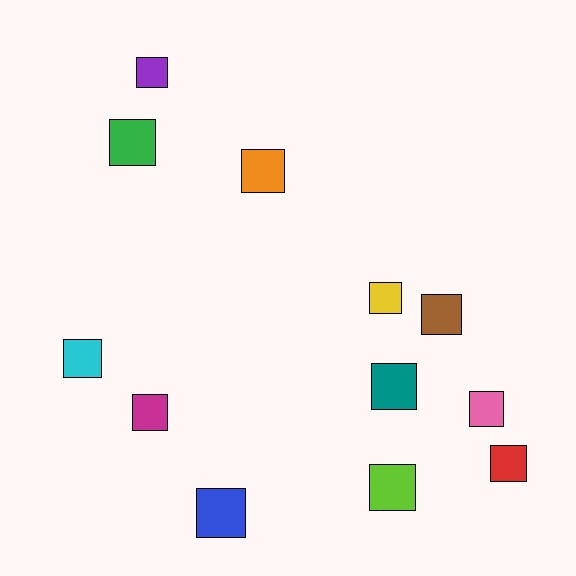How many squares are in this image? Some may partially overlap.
There are 12 squares.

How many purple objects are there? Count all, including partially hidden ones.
There is 1 purple object.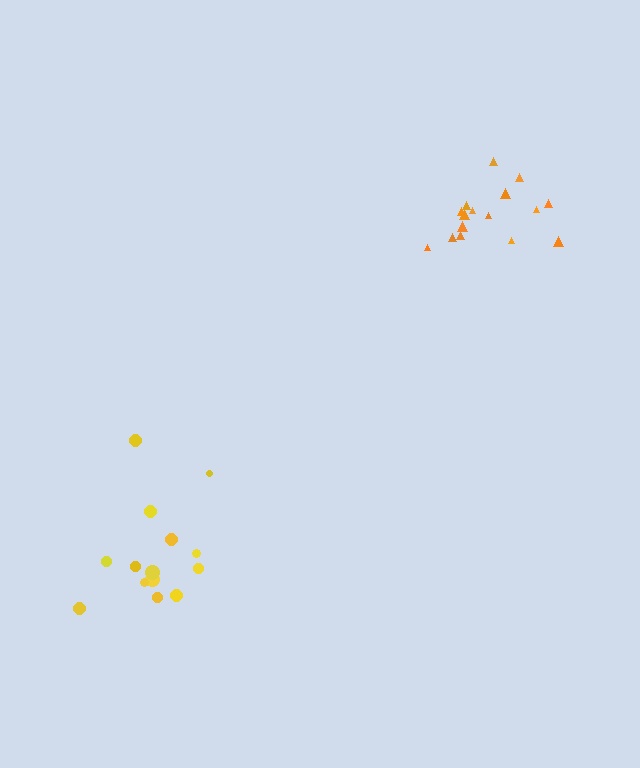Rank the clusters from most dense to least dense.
orange, yellow.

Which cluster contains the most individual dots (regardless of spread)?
Orange (16).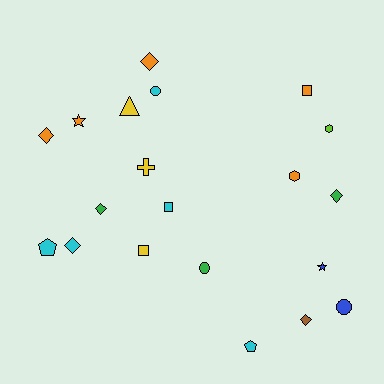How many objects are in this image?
There are 20 objects.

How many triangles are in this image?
There is 1 triangle.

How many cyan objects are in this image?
There are 5 cyan objects.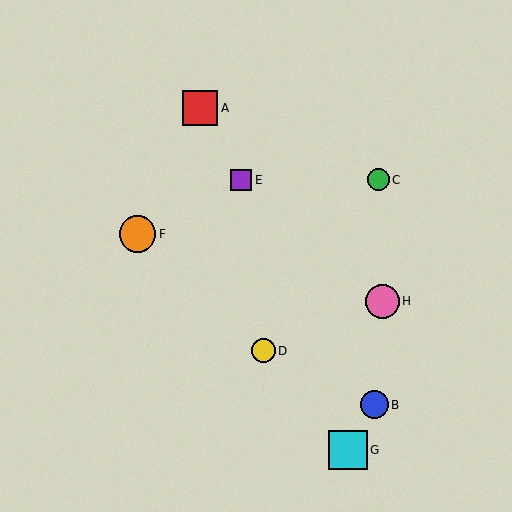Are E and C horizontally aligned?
Yes, both are at y≈180.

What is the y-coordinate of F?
Object F is at y≈234.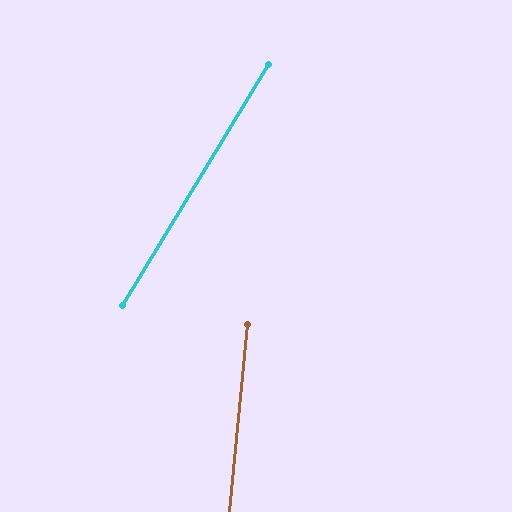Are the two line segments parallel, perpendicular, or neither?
Neither parallel nor perpendicular — they differ by about 26°.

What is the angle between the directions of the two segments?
Approximately 26 degrees.